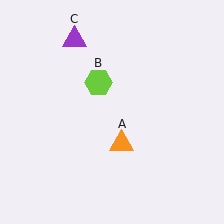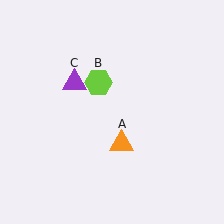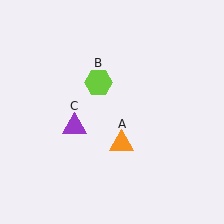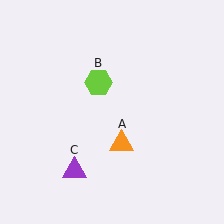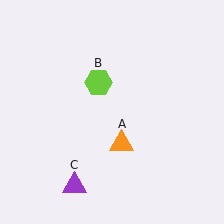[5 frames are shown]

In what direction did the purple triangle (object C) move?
The purple triangle (object C) moved down.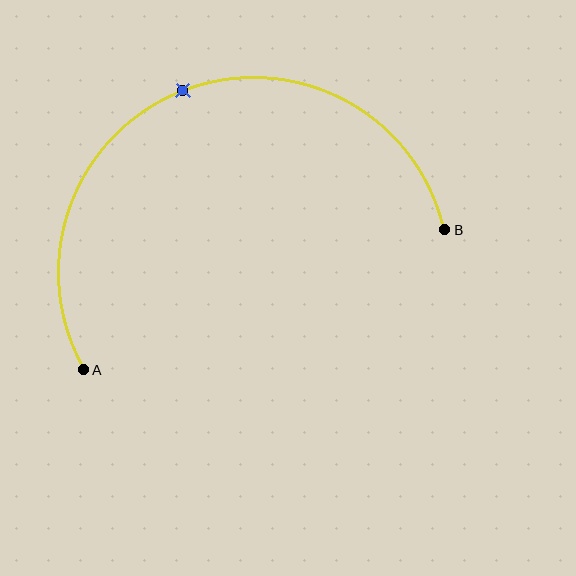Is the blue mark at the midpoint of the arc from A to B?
Yes. The blue mark lies on the arc at equal arc-length from both A and B — it is the arc midpoint.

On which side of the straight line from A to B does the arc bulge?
The arc bulges above the straight line connecting A and B.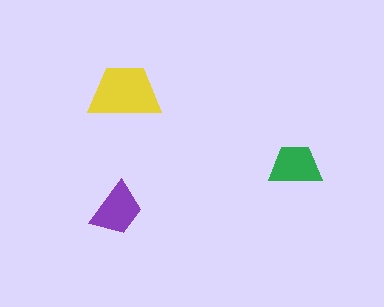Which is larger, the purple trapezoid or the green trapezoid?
The purple one.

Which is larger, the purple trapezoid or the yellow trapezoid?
The yellow one.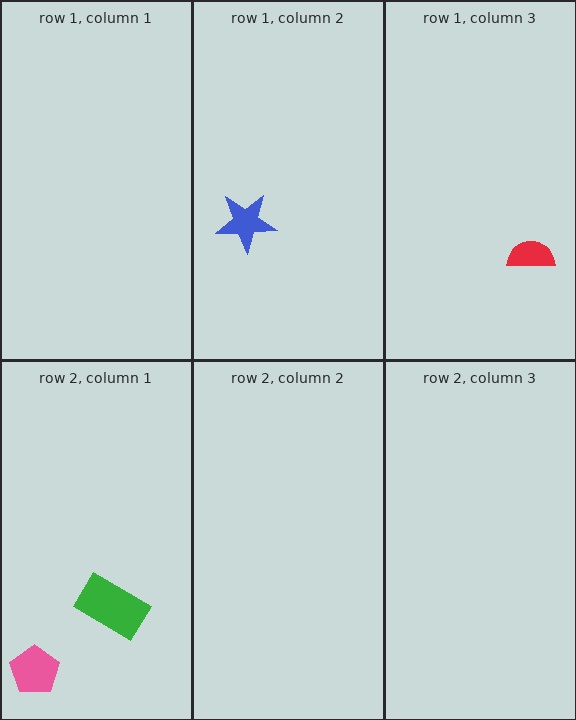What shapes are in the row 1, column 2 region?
The blue star.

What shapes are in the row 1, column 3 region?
The red semicircle.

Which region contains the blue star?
The row 1, column 2 region.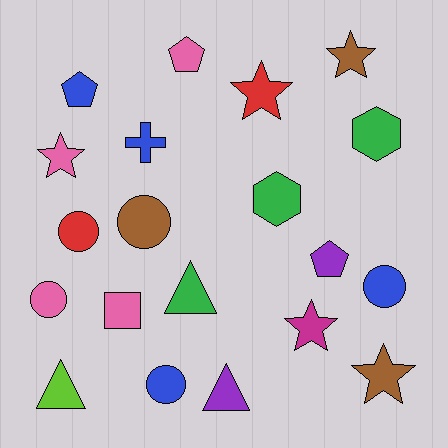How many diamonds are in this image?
There are no diamonds.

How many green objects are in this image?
There are 3 green objects.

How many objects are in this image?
There are 20 objects.